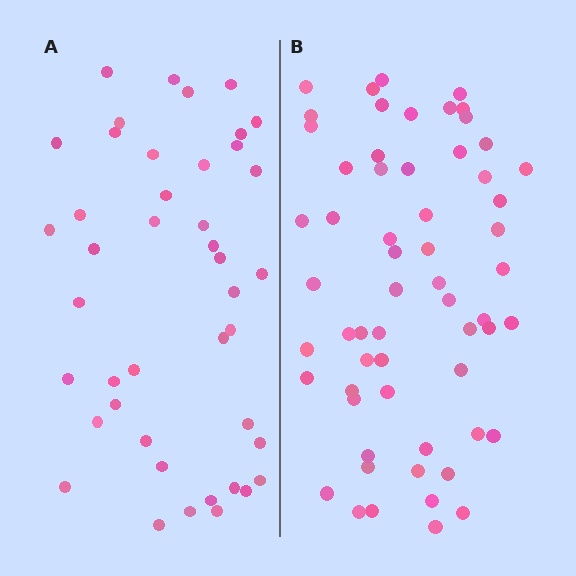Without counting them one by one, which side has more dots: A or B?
Region B (the right region) has more dots.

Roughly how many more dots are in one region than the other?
Region B has approximately 15 more dots than region A.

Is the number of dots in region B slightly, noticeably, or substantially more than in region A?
Region B has noticeably more, but not dramatically so. The ratio is roughly 1.4 to 1.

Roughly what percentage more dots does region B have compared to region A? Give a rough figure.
About 40% more.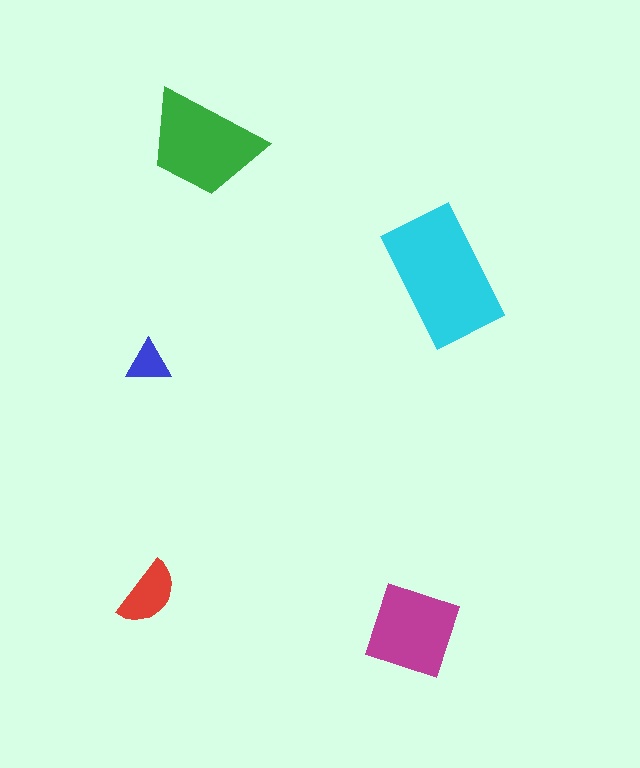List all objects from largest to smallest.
The cyan rectangle, the green trapezoid, the magenta diamond, the red semicircle, the blue triangle.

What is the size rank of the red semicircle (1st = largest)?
4th.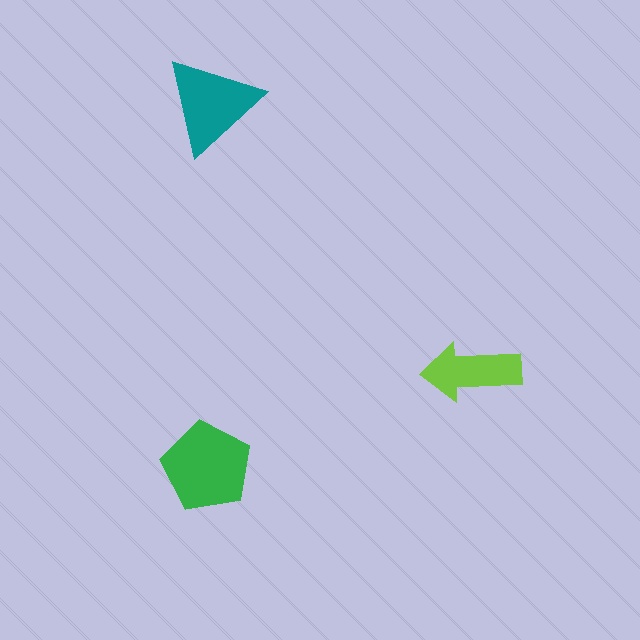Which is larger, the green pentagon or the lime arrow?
The green pentagon.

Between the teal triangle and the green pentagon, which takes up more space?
The green pentagon.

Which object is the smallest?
The lime arrow.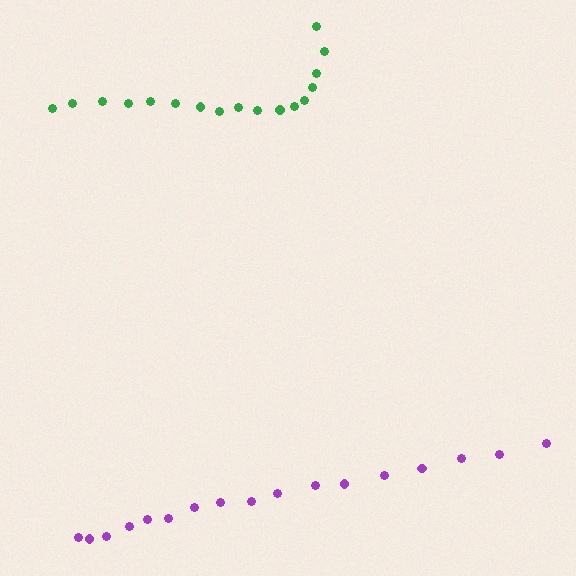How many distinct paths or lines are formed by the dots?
There are 2 distinct paths.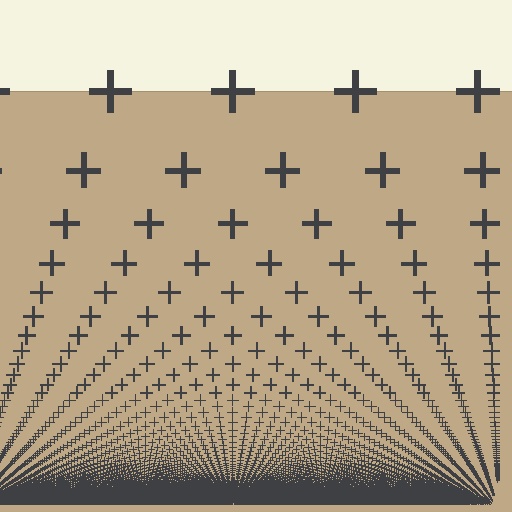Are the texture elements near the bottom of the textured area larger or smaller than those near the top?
Smaller. The gradient is inverted — elements near the bottom are smaller and denser.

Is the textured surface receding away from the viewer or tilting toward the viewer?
The surface appears to tilt toward the viewer. Texture elements get larger and sparser toward the top.